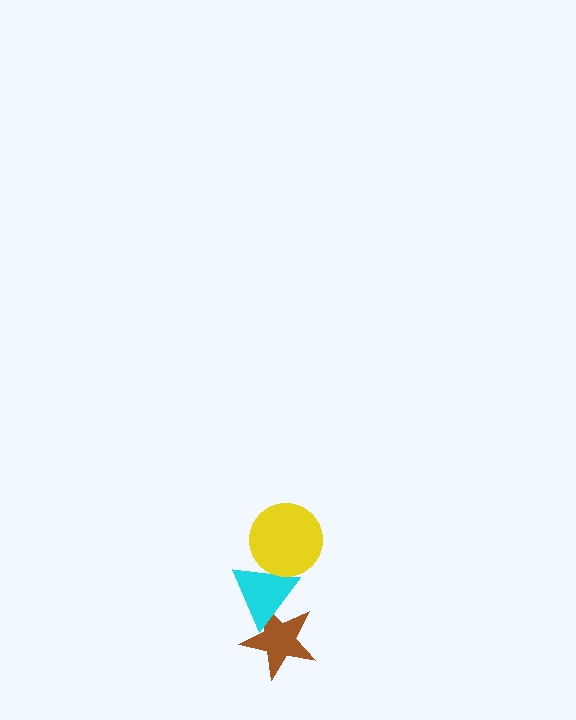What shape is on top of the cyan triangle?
The yellow circle is on top of the cyan triangle.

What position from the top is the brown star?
The brown star is 3rd from the top.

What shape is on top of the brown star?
The cyan triangle is on top of the brown star.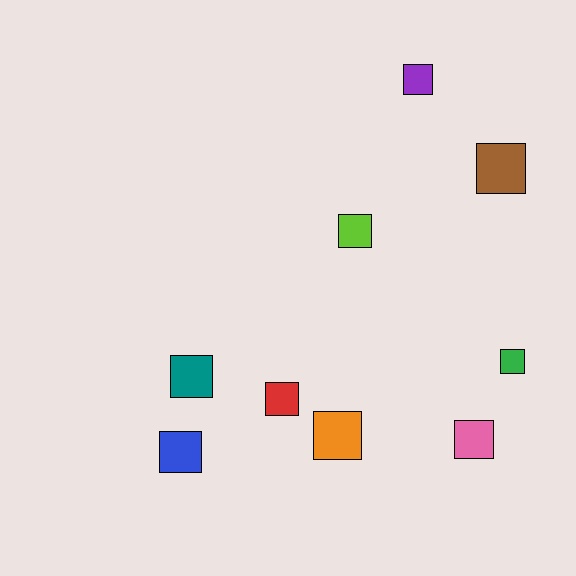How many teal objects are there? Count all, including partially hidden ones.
There is 1 teal object.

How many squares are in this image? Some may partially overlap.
There are 9 squares.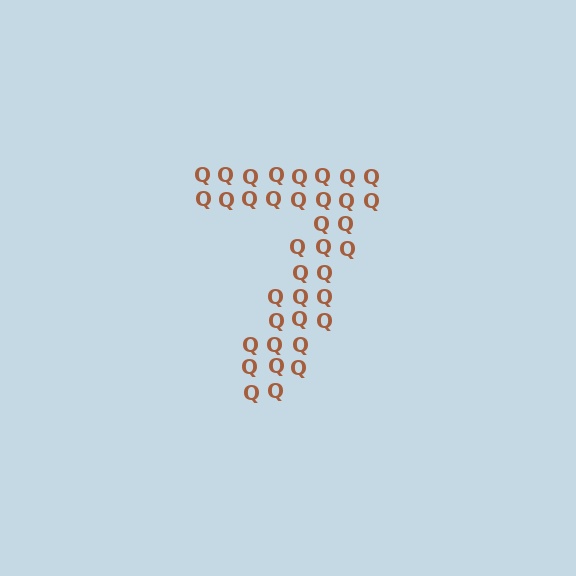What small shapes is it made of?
It is made of small letter Q's.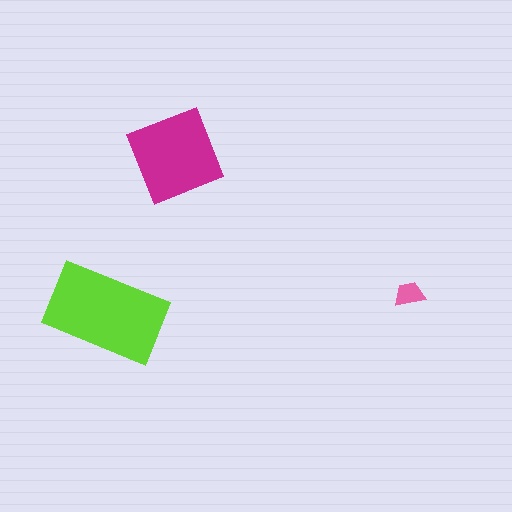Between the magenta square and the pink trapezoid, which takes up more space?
The magenta square.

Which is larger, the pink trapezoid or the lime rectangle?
The lime rectangle.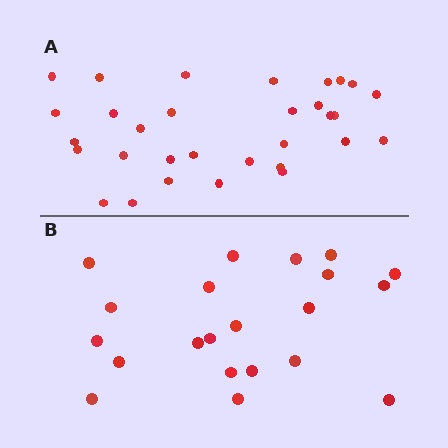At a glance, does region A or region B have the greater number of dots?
Region A (the top region) has more dots.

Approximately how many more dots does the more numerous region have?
Region A has roughly 10 or so more dots than region B.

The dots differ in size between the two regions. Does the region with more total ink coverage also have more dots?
No. Region B has more total ink coverage because its dots are larger, but region A actually contains more individual dots. Total area can be misleading — the number of items is what matters here.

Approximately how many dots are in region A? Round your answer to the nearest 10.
About 30 dots. (The exact count is 31, which rounds to 30.)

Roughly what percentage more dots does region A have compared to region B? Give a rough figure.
About 50% more.